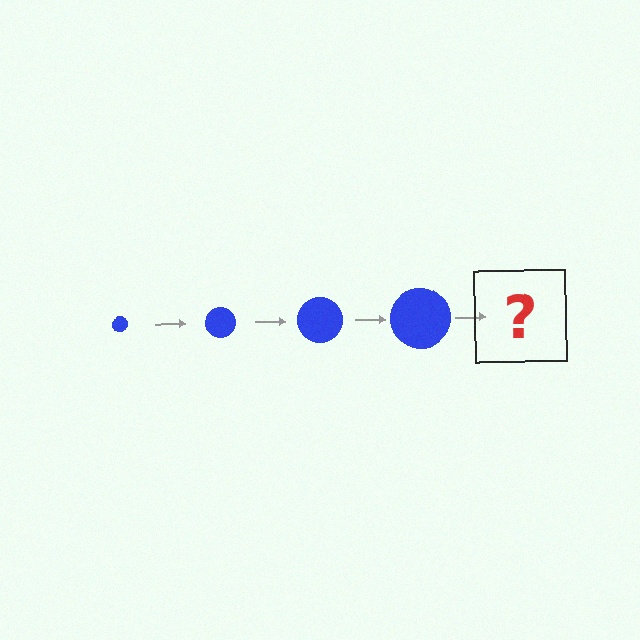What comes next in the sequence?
The next element should be a blue circle, larger than the previous one.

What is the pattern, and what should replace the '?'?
The pattern is that the circle gets progressively larger each step. The '?' should be a blue circle, larger than the previous one.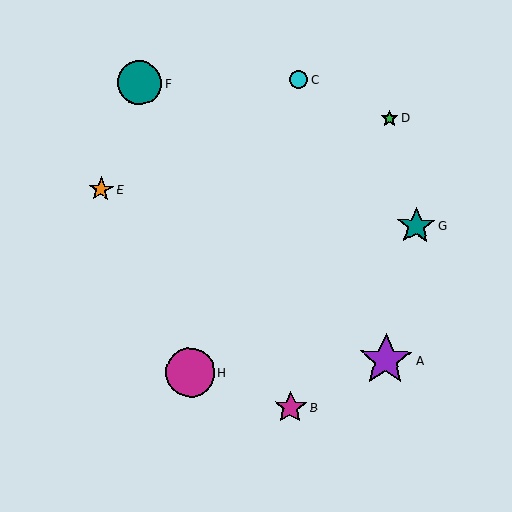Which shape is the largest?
The purple star (labeled A) is the largest.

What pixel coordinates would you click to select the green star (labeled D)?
Click at (390, 118) to select the green star D.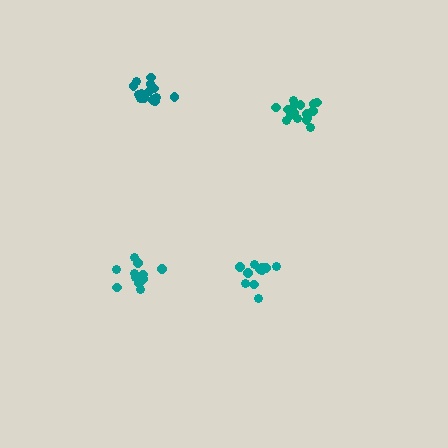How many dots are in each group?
Group 1: 11 dots, Group 2: 16 dots, Group 3: 11 dots, Group 4: 15 dots (53 total).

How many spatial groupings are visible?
There are 4 spatial groupings.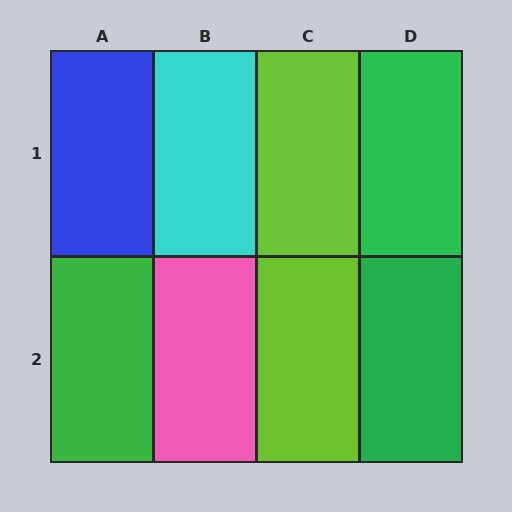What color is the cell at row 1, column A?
Blue.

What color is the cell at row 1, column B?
Cyan.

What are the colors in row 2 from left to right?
Green, pink, lime, green.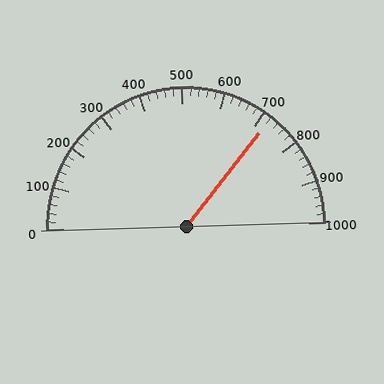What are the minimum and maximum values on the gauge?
The gauge ranges from 0 to 1000.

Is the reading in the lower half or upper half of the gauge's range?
The reading is in the upper half of the range (0 to 1000).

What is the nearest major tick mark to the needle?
The nearest major tick mark is 700.